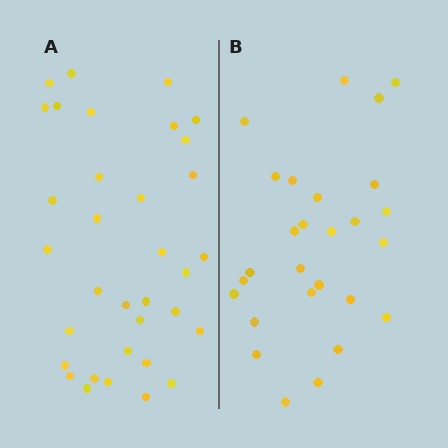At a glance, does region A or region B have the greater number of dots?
Region A (the left region) has more dots.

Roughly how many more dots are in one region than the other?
Region A has roughly 8 or so more dots than region B.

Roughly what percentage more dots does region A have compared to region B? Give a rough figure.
About 25% more.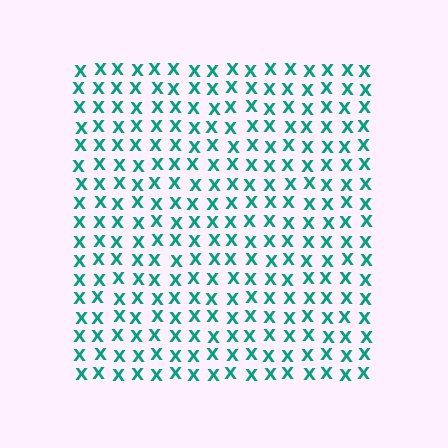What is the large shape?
The large shape is a square.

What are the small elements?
The small elements are letter X's.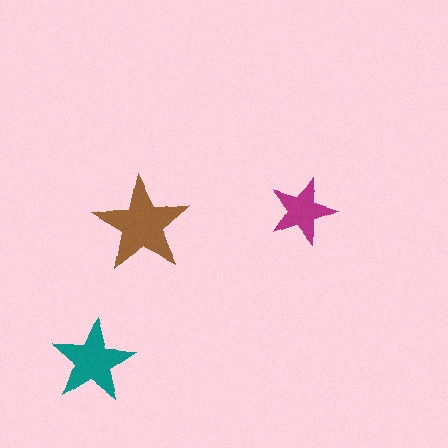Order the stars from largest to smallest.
the brown one, the teal one, the magenta one.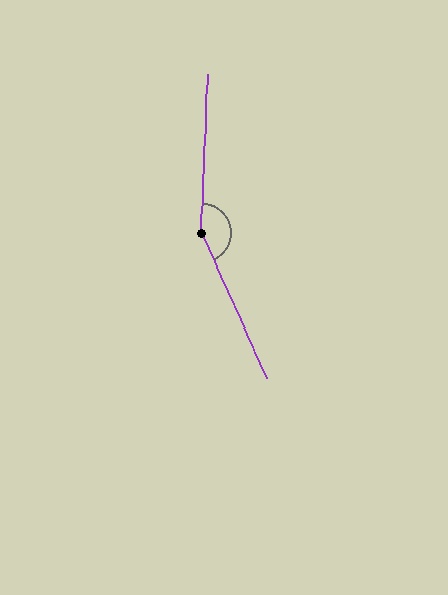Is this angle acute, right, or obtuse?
It is obtuse.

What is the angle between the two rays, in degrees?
Approximately 154 degrees.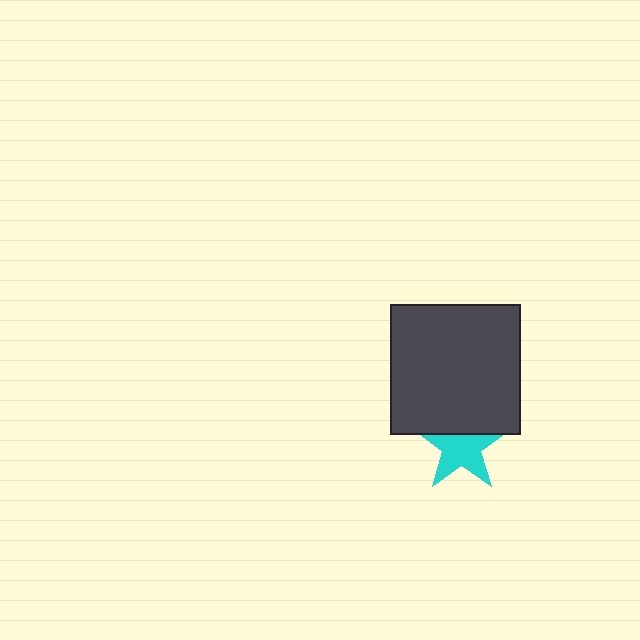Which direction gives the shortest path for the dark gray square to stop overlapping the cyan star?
Moving up gives the shortest separation.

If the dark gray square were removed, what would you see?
You would see the complete cyan star.